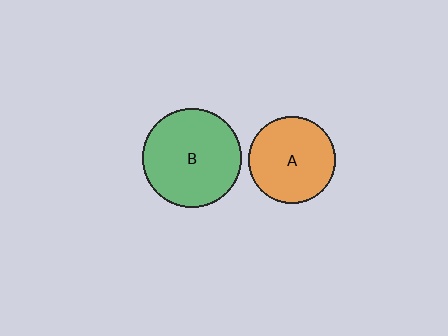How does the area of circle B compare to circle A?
Approximately 1.3 times.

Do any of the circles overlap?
No, none of the circles overlap.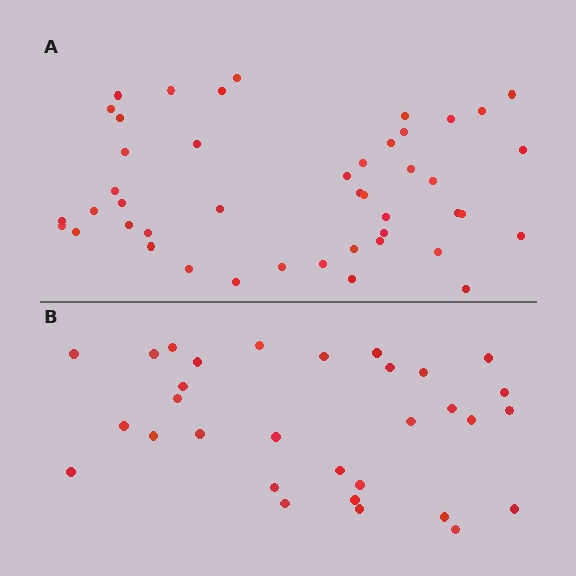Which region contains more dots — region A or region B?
Region A (the top region) has more dots.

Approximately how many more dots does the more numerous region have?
Region A has approximately 15 more dots than region B.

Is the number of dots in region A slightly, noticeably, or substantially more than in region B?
Region A has substantially more. The ratio is roughly 1.5 to 1.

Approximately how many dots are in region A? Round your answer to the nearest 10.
About 40 dots. (The exact count is 45, which rounds to 40.)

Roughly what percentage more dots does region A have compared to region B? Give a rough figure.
About 45% more.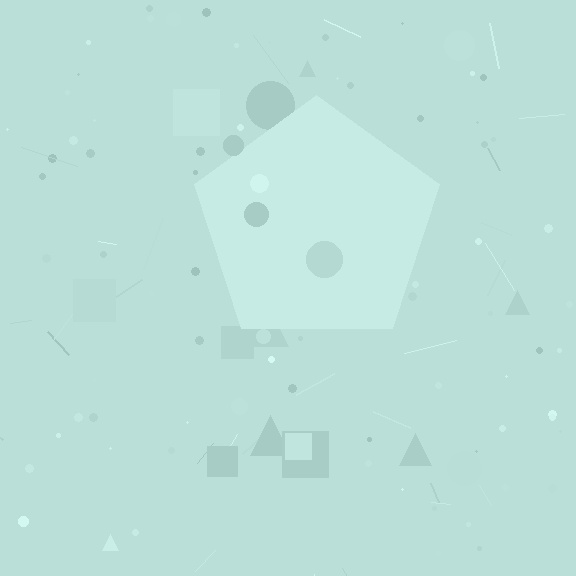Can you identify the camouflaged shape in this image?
The camouflaged shape is a pentagon.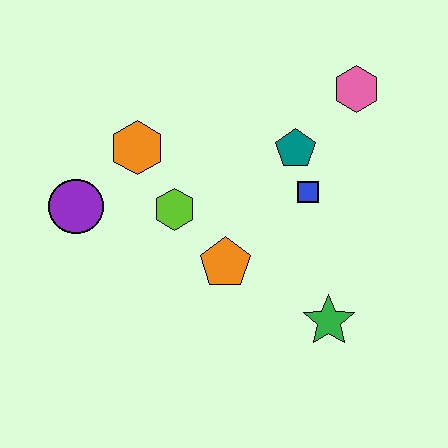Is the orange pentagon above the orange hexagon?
No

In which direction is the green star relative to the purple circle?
The green star is to the right of the purple circle.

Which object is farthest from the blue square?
The purple circle is farthest from the blue square.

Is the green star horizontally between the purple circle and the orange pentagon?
No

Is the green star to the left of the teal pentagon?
No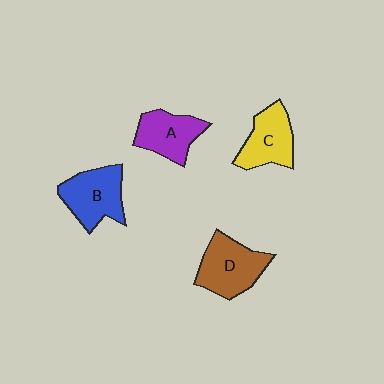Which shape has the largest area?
Shape D (brown).